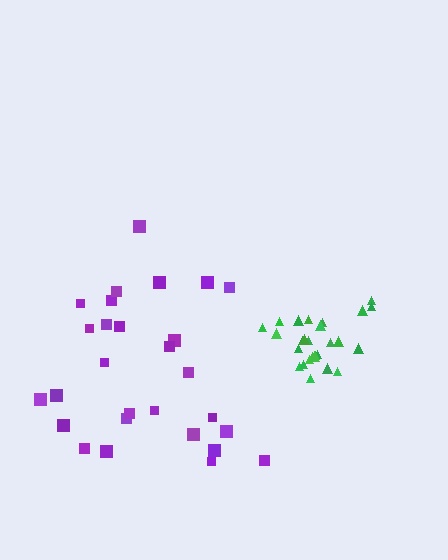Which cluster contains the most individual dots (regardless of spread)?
Purple (28).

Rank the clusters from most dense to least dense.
green, purple.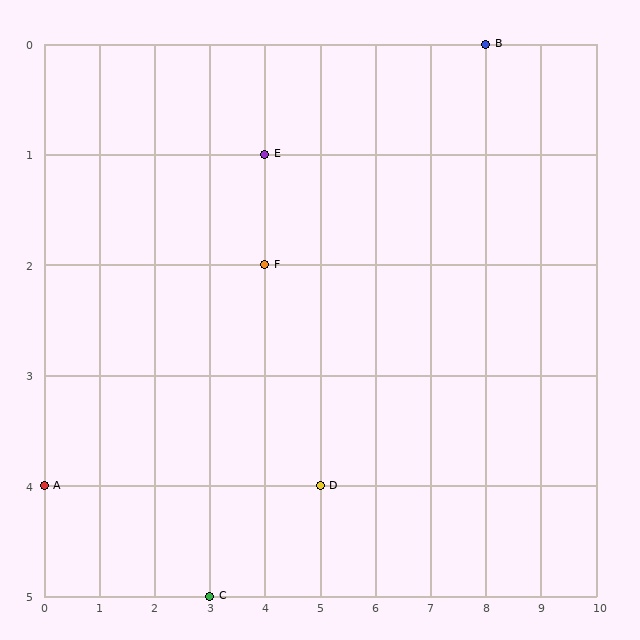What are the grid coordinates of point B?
Point B is at grid coordinates (8, 0).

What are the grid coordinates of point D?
Point D is at grid coordinates (5, 4).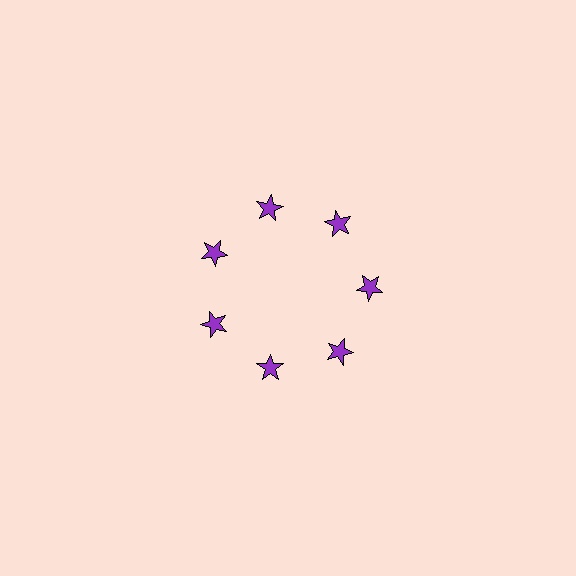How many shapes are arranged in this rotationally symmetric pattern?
There are 7 shapes, arranged in 7 groups of 1.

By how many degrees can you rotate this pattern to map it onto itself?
The pattern maps onto itself every 51 degrees of rotation.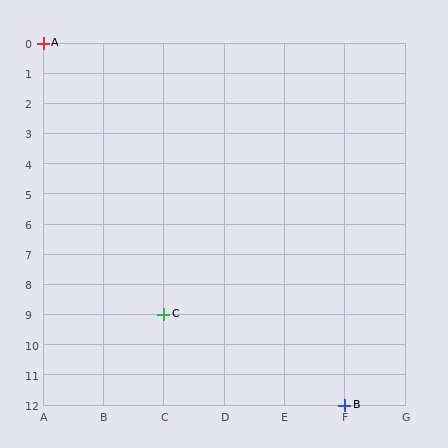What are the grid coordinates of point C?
Point C is at grid coordinates (C, 9).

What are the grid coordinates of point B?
Point B is at grid coordinates (F, 12).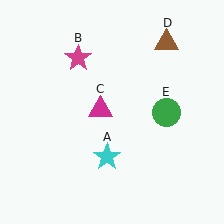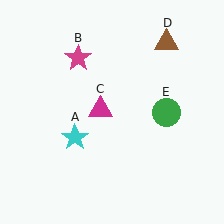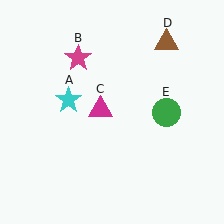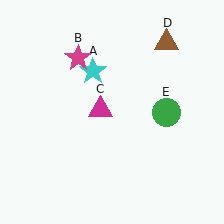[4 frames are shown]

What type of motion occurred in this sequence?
The cyan star (object A) rotated clockwise around the center of the scene.